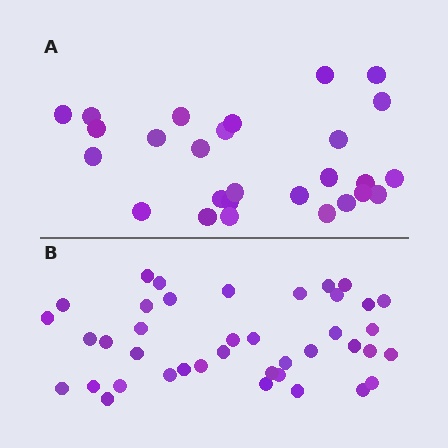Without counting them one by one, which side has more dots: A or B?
Region B (the bottom region) has more dots.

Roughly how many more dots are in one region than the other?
Region B has approximately 15 more dots than region A.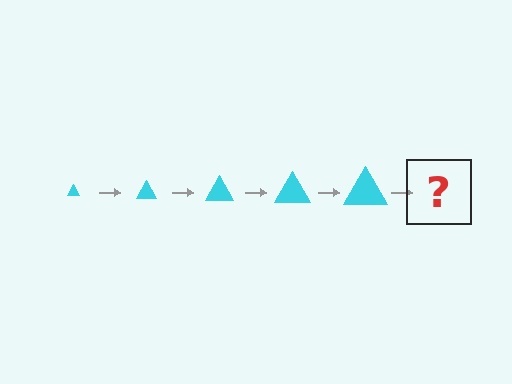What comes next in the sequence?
The next element should be a cyan triangle, larger than the previous one.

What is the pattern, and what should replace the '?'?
The pattern is that the triangle gets progressively larger each step. The '?' should be a cyan triangle, larger than the previous one.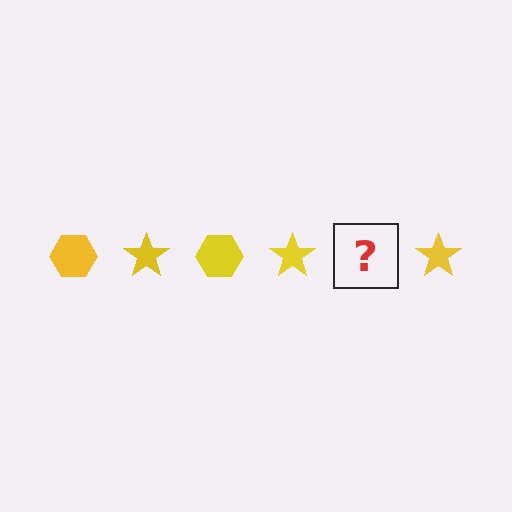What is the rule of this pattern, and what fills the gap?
The rule is that the pattern cycles through hexagon, star shapes in yellow. The gap should be filled with a yellow hexagon.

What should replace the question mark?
The question mark should be replaced with a yellow hexagon.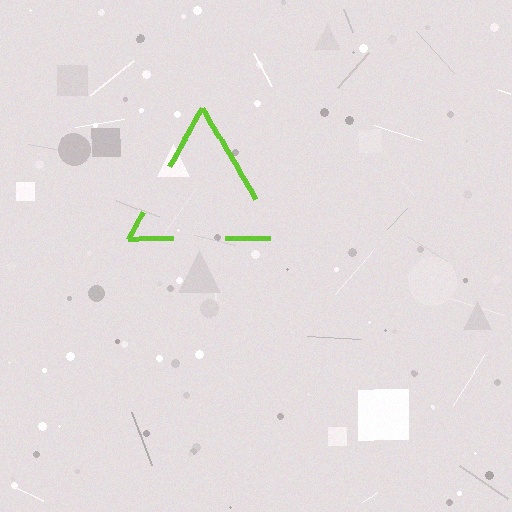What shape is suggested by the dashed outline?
The dashed outline suggests a triangle.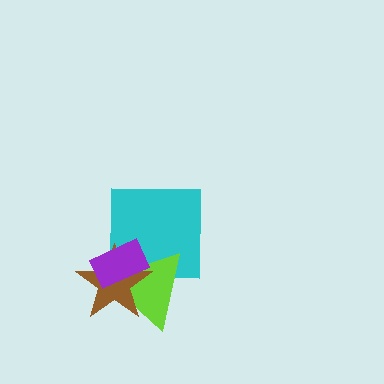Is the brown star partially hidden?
Yes, it is partially covered by another shape.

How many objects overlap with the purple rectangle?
3 objects overlap with the purple rectangle.